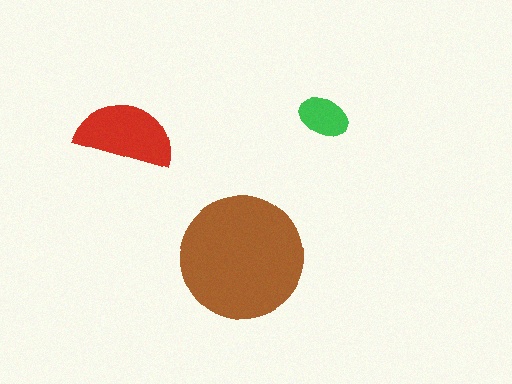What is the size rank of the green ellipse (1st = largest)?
3rd.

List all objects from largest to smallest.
The brown circle, the red semicircle, the green ellipse.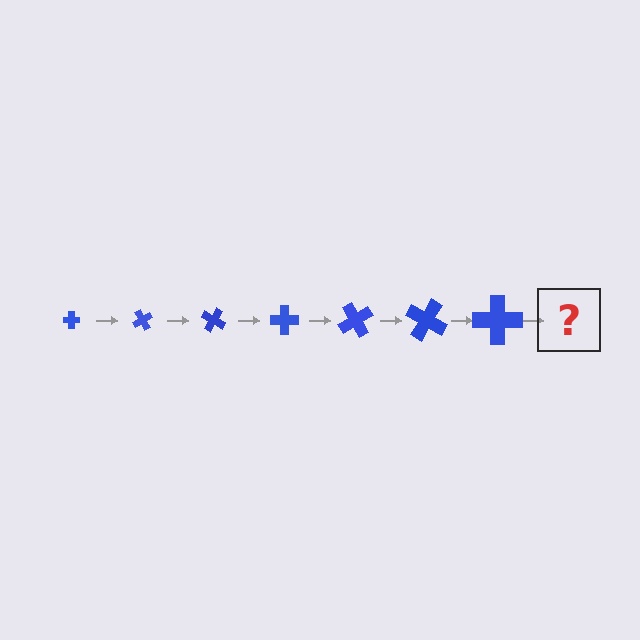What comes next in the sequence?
The next element should be a cross, larger than the previous one and rotated 420 degrees from the start.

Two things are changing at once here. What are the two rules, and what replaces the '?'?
The two rules are that the cross grows larger each step and it rotates 60 degrees each step. The '?' should be a cross, larger than the previous one and rotated 420 degrees from the start.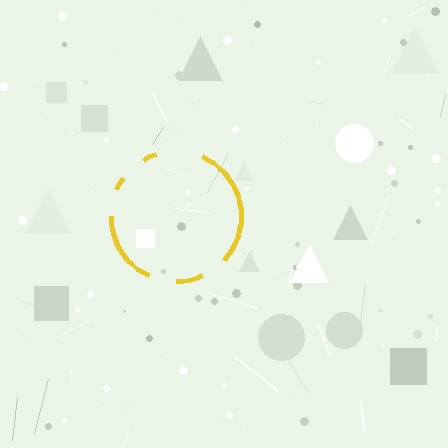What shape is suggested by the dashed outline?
The dashed outline suggests a circle.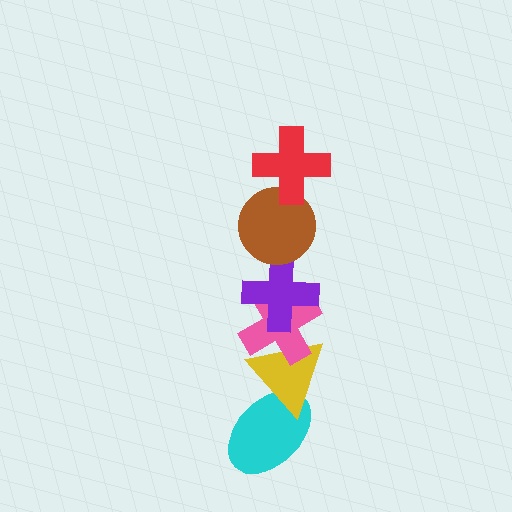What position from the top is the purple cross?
The purple cross is 3rd from the top.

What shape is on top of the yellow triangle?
The pink cross is on top of the yellow triangle.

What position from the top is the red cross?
The red cross is 1st from the top.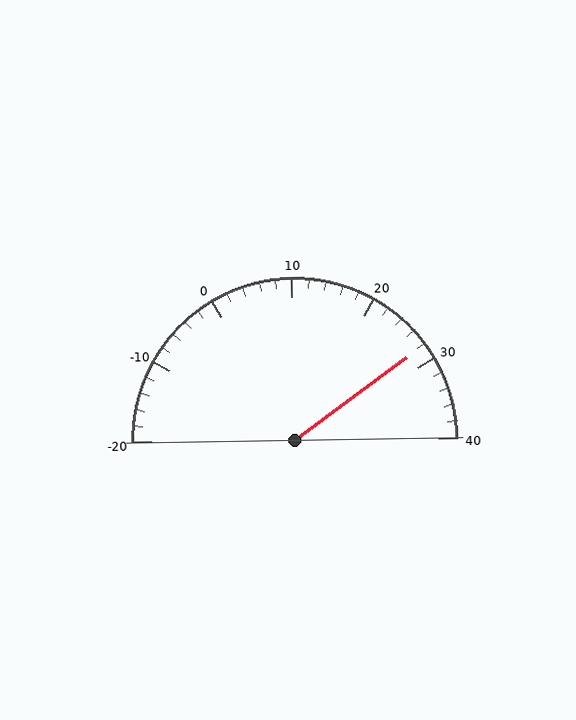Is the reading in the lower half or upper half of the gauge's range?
The reading is in the upper half of the range (-20 to 40).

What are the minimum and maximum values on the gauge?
The gauge ranges from -20 to 40.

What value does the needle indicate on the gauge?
The needle indicates approximately 28.